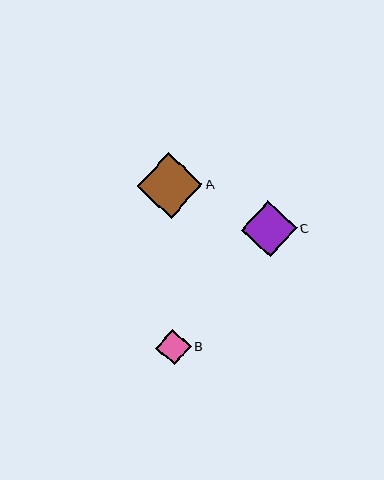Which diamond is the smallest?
Diamond B is the smallest with a size of approximately 36 pixels.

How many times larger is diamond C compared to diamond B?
Diamond C is approximately 1.6 times the size of diamond B.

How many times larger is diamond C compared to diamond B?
Diamond C is approximately 1.6 times the size of diamond B.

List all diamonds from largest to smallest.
From largest to smallest: A, C, B.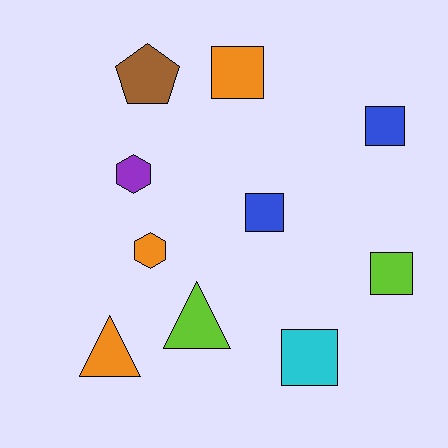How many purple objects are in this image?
There is 1 purple object.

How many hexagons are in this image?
There are 2 hexagons.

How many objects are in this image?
There are 10 objects.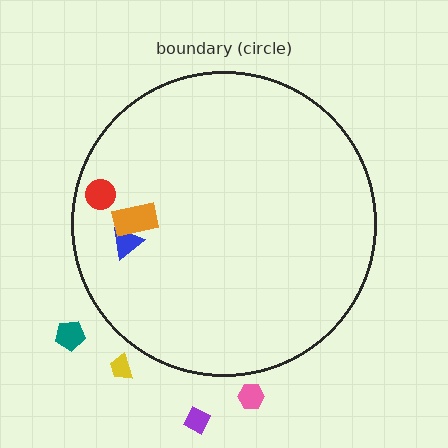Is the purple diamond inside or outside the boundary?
Outside.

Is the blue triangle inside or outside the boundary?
Inside.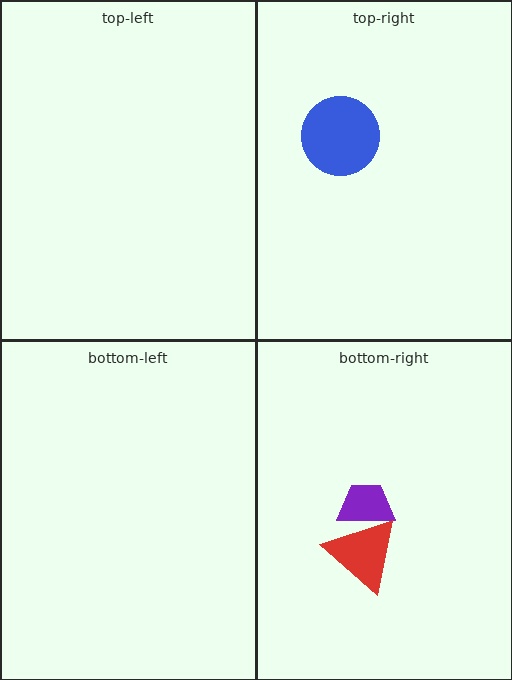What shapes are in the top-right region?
The blue circle.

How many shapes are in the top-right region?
1.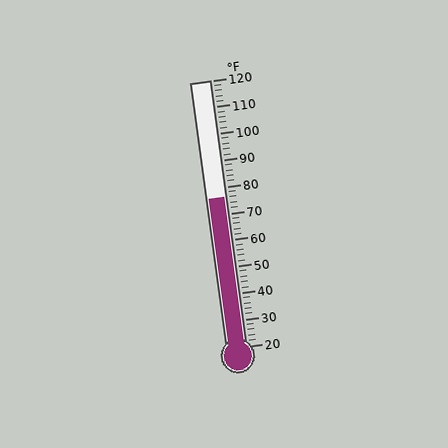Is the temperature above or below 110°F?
The temperature is below 110°F.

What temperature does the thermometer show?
The thermometer shows approximately 76°F.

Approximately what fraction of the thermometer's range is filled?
The thermometer is filled to approximately 55% of its range.